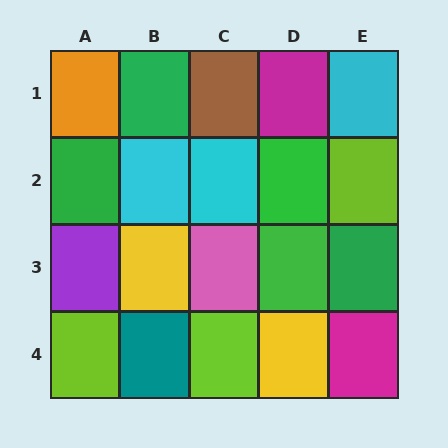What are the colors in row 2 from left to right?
Green, cyan, cyan, green, lime.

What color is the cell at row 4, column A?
Lime.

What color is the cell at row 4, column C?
Lime.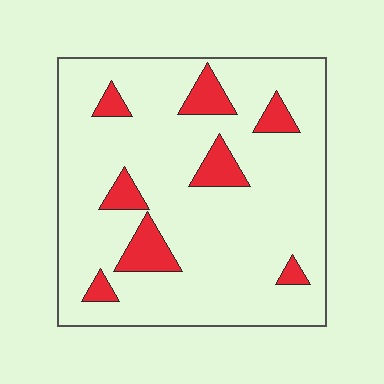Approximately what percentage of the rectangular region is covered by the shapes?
Approximately 15%.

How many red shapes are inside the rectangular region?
8.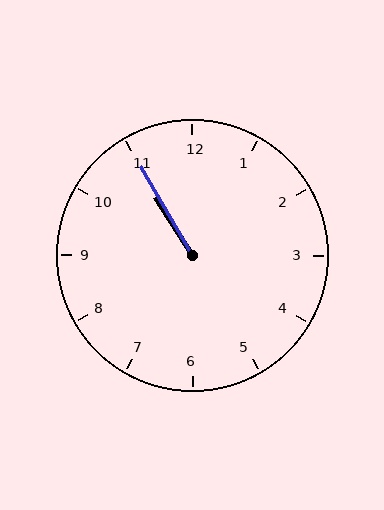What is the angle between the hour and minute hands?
Approximately 2 degrees.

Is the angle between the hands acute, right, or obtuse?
It is acute.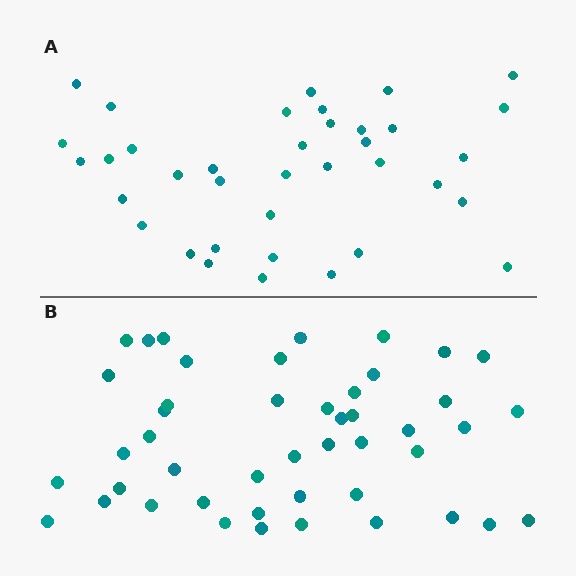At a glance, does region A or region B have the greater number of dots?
Region B (the bottom region) has more dots.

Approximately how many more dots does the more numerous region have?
Region B has roughly 8 or so more dots than region A.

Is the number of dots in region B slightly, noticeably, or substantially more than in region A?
Region B has only slightly more — the two regions are fairly close. The ratio is roughly 1.2 to 1.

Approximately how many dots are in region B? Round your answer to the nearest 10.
About 50 dots. (The exact count is 46, which rounds to 50.)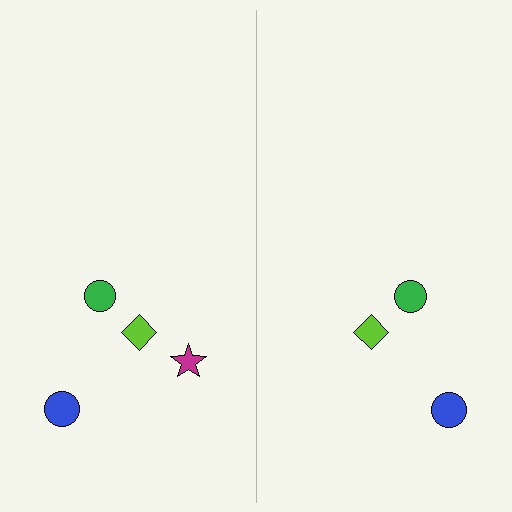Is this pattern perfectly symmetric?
No, the pattern is not perfectly symmetric. A magenta star is missing from the right side.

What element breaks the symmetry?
A magenta star is missing from the right side.